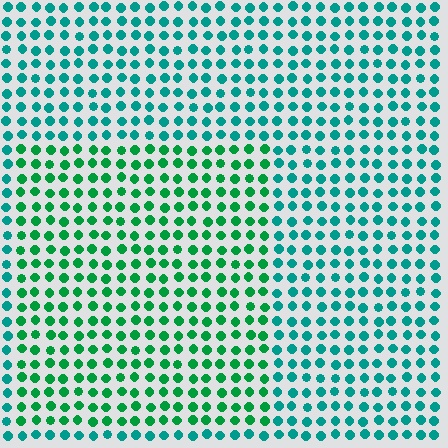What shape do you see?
I see a rectangle.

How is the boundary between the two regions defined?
The boundary is defined purely by a slight shift in hue (about 32 degrees). Spacing, size, and orientation are identical on both sides.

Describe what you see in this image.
The image is filled with small teal elements in a uniform arrangement. A rectangle-shaped region is visible where the elements are tinted to a slightly different hue, forming a subtle color boundary.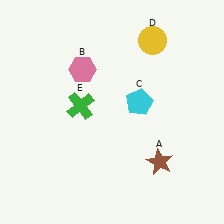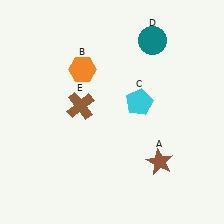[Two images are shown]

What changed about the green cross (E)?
In Image 1, E is green. In Image 2, it changed to brown.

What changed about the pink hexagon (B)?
In Image 1, B is pink. In Image 2, it changed to orange.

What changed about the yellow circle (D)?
In Image 1, D is yellow. In Image 2, it changed to teal.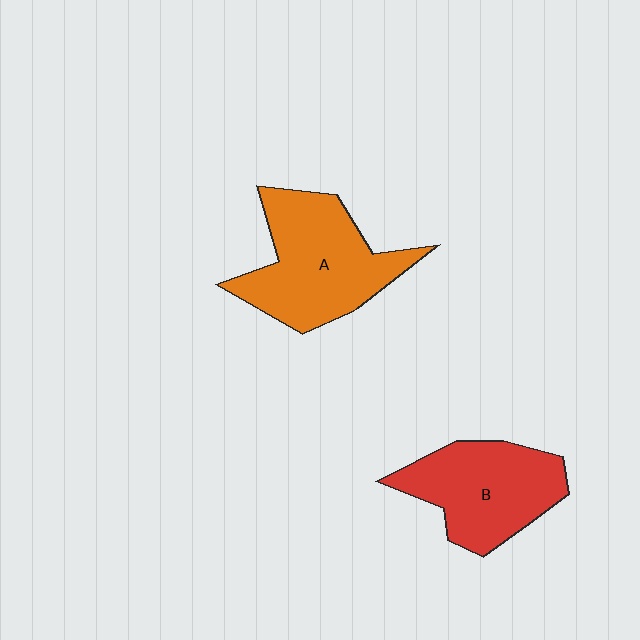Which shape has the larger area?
Shape A (orange).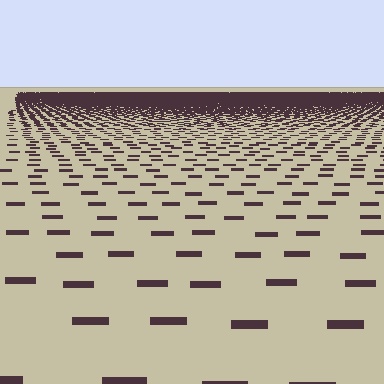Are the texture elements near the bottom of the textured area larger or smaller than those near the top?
Larger. Near the bottom, elements are closer to the viewer and appear at a bigger on-screen size.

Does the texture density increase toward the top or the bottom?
Density increases toward the top.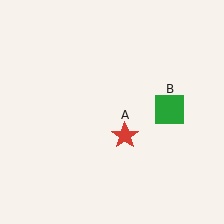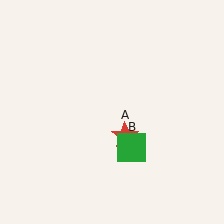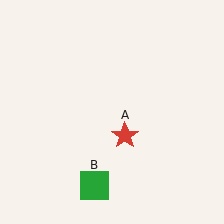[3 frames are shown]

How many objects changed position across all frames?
1 object changed position: green square (object B).